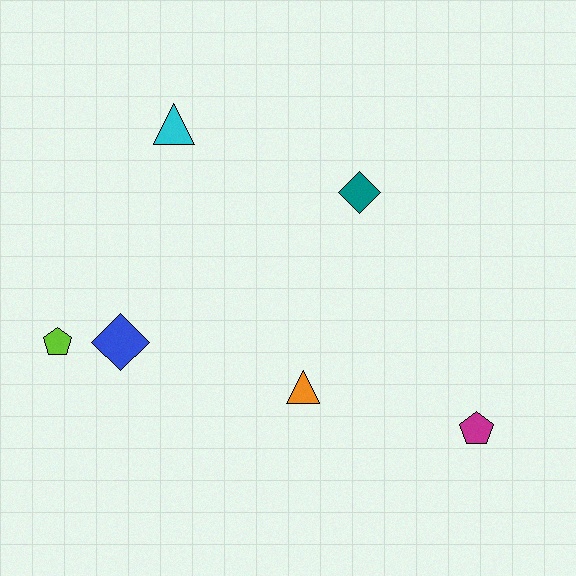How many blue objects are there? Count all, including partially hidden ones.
There is 1 blue object.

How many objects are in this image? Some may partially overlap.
There are 6 objects.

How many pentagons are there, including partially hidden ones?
There are 2 pentagons.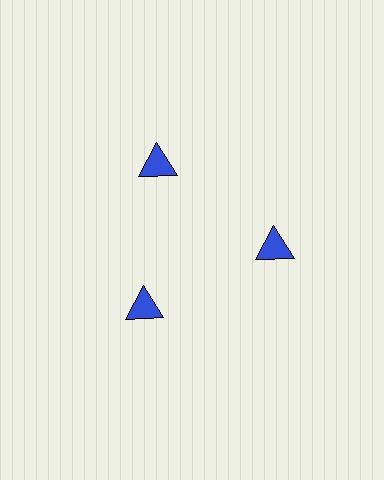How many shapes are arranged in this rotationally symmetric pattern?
There are 3 shapes, arranged in 3 groups of 1.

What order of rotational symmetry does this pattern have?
This pattern has 3-fold rotational symmetry.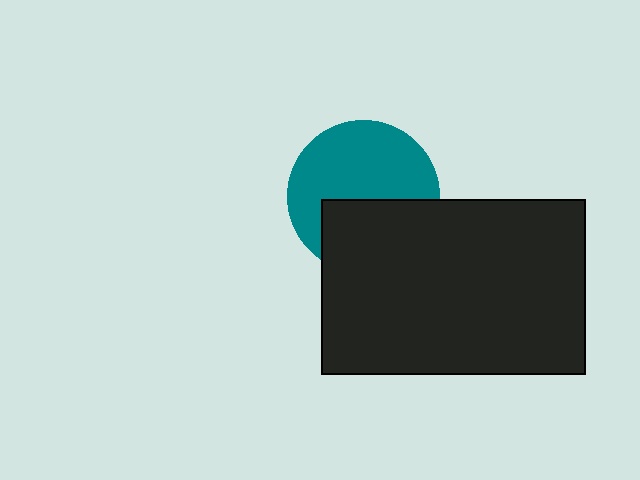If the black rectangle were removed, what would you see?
You would see the complete teal circle.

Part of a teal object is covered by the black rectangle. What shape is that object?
It is a circle.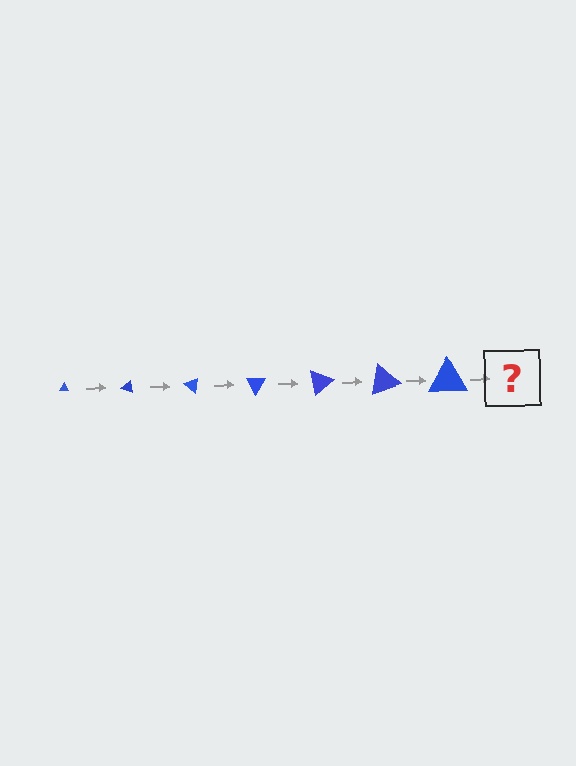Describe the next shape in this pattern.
It should be a triangle, larger than the previous one and rotated 140 degrees from the start.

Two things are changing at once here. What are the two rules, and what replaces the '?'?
The two rules are that the triangle grows larger each step and it rotates 20 degrees each step. The '?' should be a triangle, larger than the previous one and rotated 140 degrees from the start.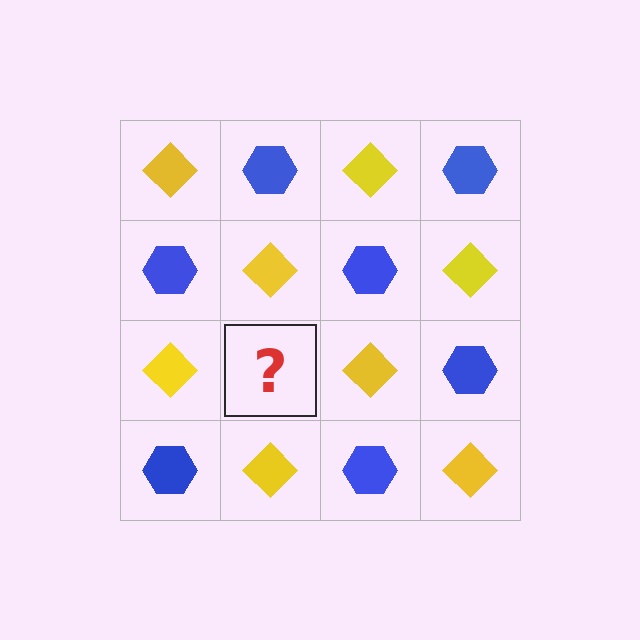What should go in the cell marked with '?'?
The missing cell should contain a blue hexagon.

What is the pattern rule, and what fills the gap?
The rule is that it alternates yellow diamond and blue hexagon in a checkerboard pattern. The gap should be filled with a blue hexagon.